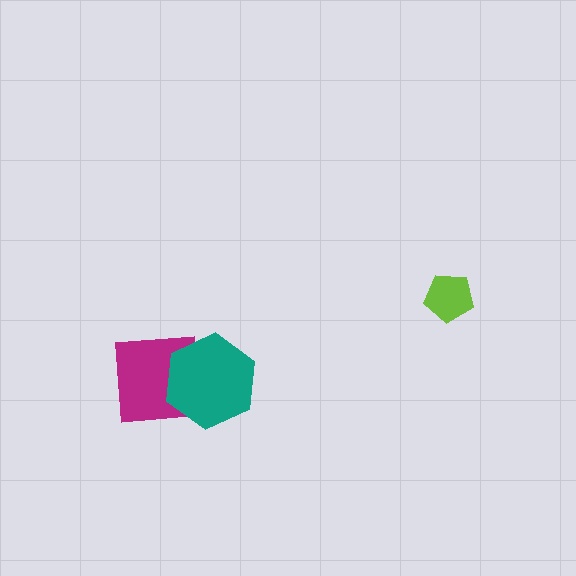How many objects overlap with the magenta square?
1 object overlaps with the magenta square.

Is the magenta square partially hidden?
Yes, it is partially covered by another shape.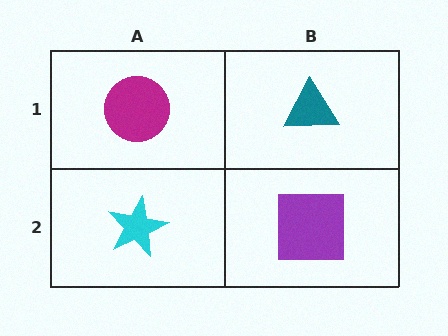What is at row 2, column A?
A cyan star.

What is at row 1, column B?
A teal triangle.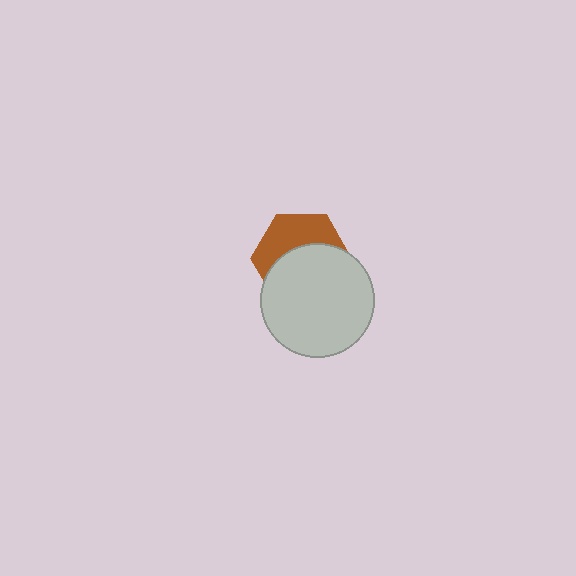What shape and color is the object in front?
The object in front is a light gray circle.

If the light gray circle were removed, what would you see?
You would see the complete brown hexagon.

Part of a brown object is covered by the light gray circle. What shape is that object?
It is a hexagon.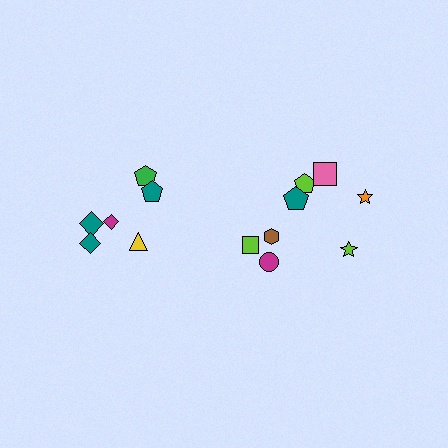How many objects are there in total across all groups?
There are 14 objects.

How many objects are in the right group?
There are 8 objects.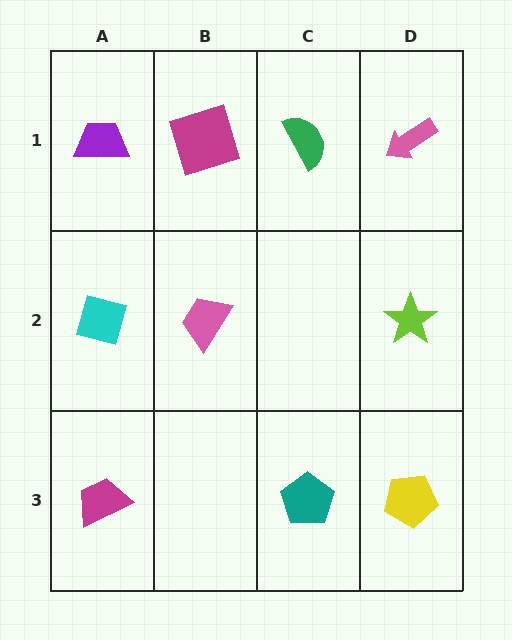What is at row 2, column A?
A cyan diamond.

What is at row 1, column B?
A magenta square.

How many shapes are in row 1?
4 shapes.